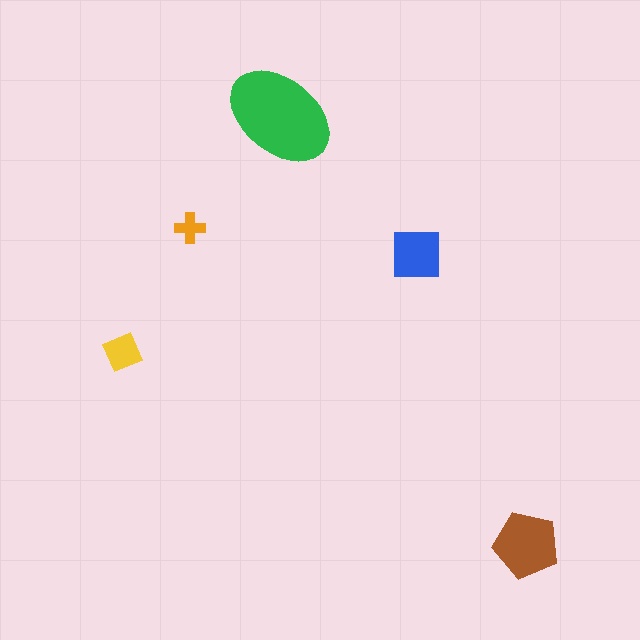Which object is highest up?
The green ellipse is topmost.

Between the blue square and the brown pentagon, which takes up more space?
The brown pentagon.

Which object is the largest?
The green ellipse.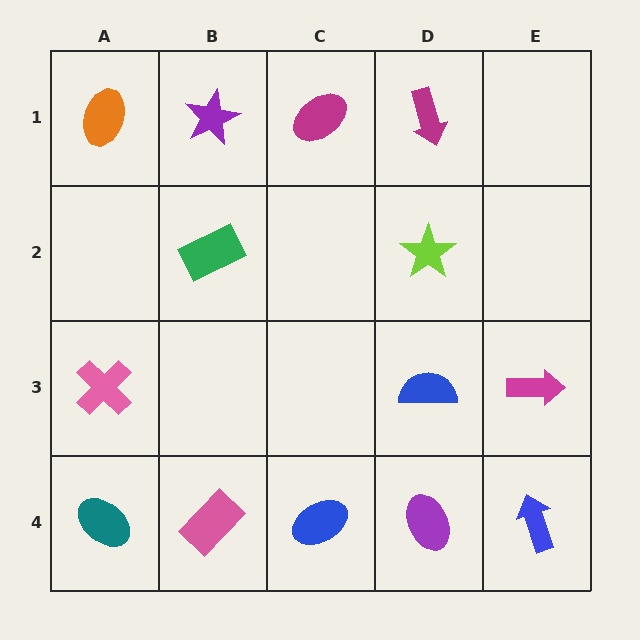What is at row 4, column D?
A purple ellipse.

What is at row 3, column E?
A magenta arrow.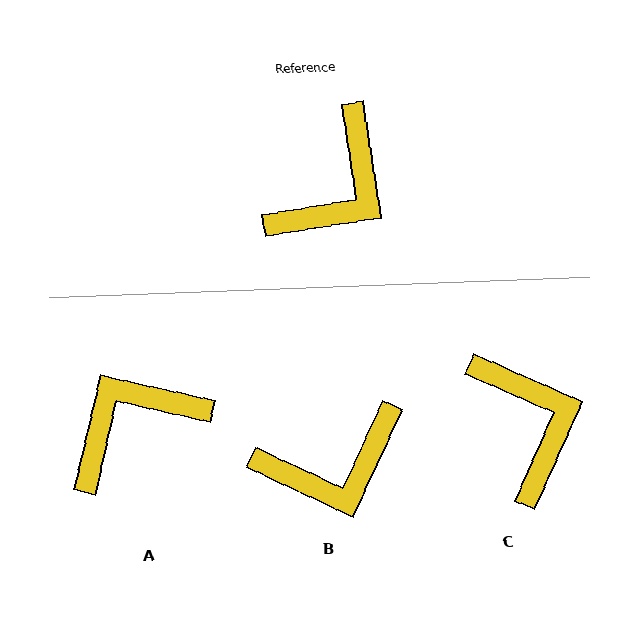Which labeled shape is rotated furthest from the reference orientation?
A, about 158 degrees away.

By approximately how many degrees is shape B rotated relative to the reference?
Approximately 34 degrees clockwise.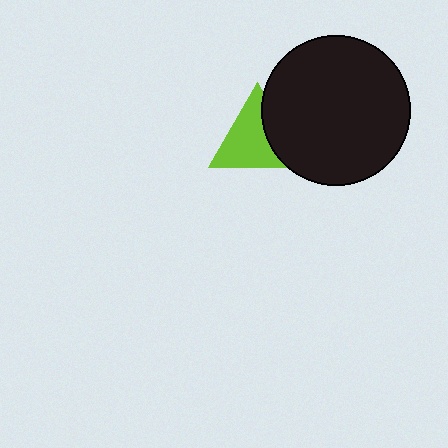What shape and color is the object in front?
The object in front is a black circle.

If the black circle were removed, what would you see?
You would see the complete lime triangle.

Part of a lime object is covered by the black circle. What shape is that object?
It is a triangle.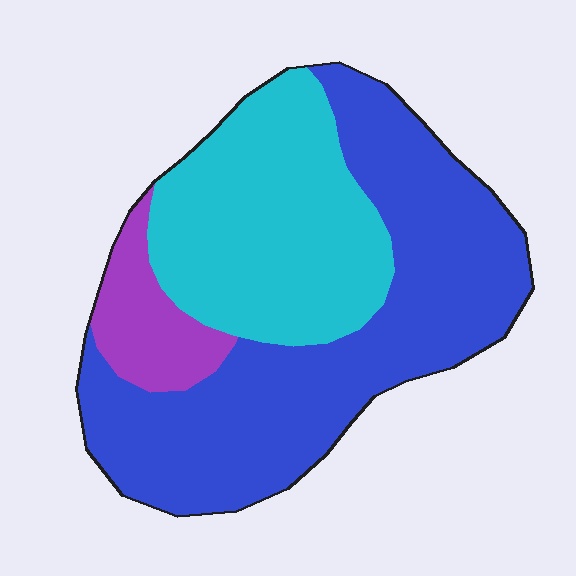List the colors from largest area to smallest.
From largest to smallest: blue, cyan, purple.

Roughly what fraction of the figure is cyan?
Cyan covers 35% of the figure.